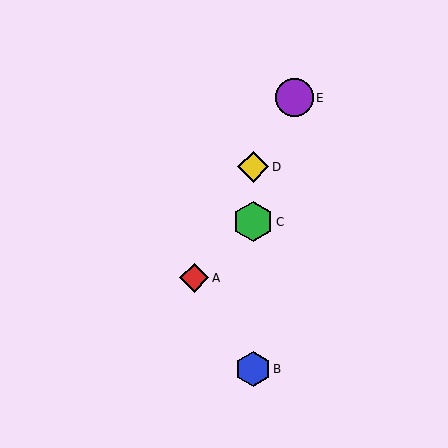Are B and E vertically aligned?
No, B is at x≈253 and E is at x≈294.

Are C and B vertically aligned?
Yes, both are at x≈253.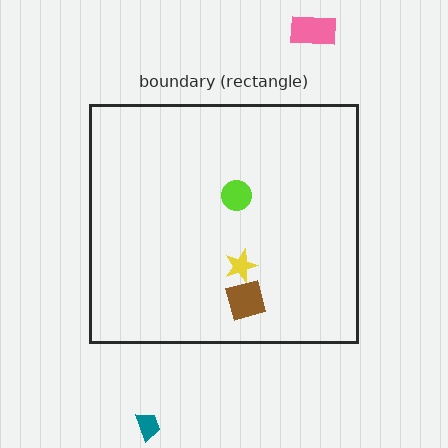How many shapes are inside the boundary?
3 inside, 2 outside.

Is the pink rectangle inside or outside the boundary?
Outside.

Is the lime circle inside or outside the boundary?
Inside.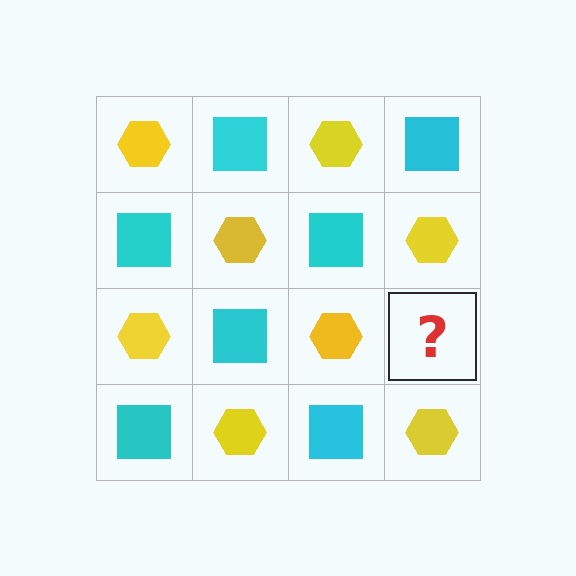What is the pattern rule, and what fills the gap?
The rule is that it alternates yellow hexagon and cyan square in a checkerboard pattern. The gap should be filled with a cyan square.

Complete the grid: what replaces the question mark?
The question mark should be replaced with a cyan square.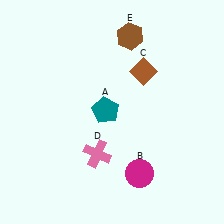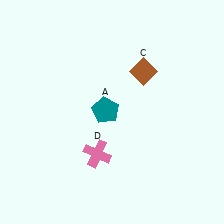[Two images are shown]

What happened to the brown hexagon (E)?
The brown hexagon (E) was removed in Image 2. It was in the top-right area of Image 1.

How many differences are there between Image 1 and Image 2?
There are 2 differences between the two images.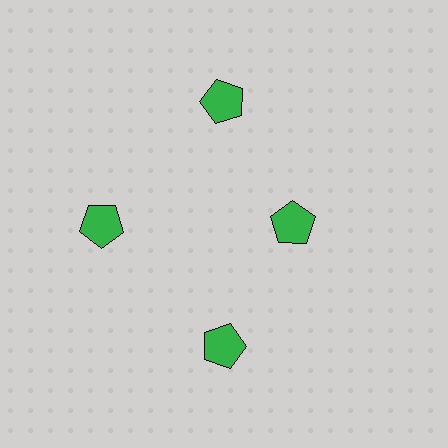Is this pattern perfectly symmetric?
No. The 4 green pentagons are arranged in a ring, but one element near the 3 o'clock position is pulled inward toward the center, breaking the 4-fold rotational symmetry.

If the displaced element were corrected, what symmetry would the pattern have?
It would have 4-fold rotational symmetry — the pattern would map onto itself every 90 degrees.